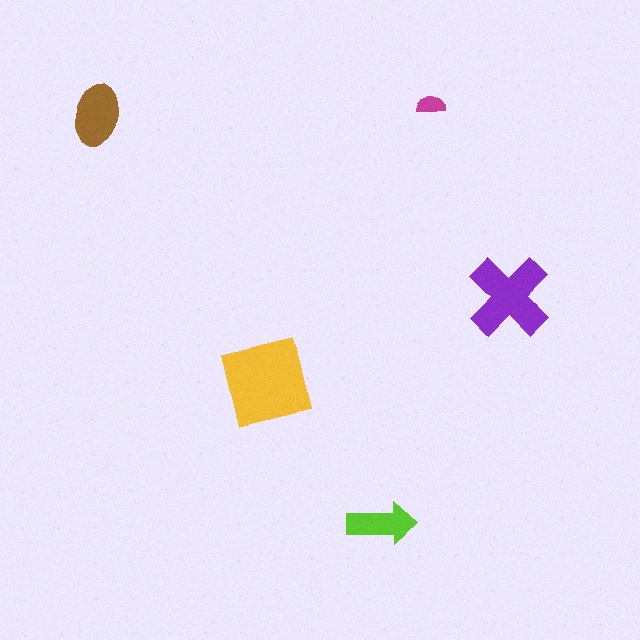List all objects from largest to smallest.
The yellow square, the purple cross, the brown ellipse, the lime arrow, the magenta semicircle.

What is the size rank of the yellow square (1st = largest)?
1st.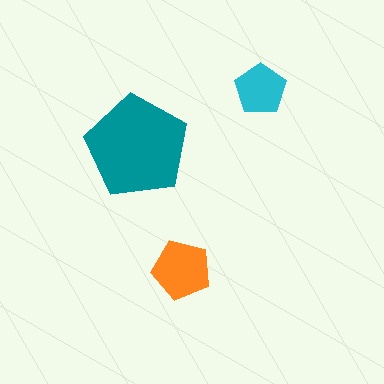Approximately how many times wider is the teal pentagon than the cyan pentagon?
About 2 times wider.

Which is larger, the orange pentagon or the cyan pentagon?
The orange one.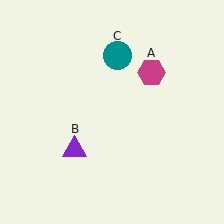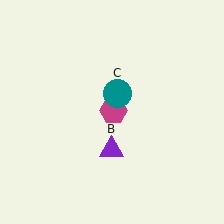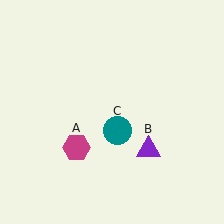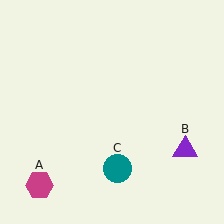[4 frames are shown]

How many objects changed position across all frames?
3 objects changed position: magenta hexagon (object A), purple triangle (object B), teal circle (object C).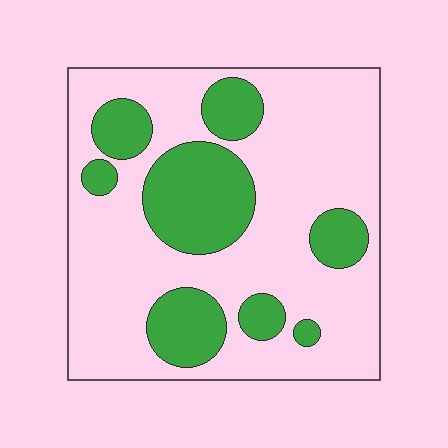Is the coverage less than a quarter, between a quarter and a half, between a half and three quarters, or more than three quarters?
Between a quarter and a half.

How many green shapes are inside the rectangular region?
8.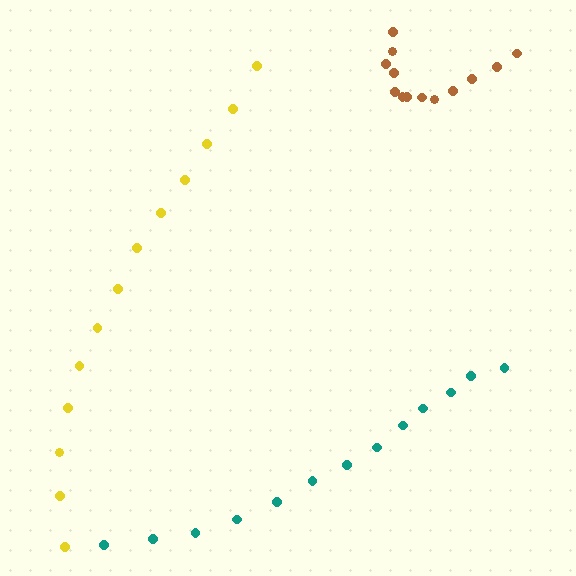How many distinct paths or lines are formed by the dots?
There are 3 distinct paths.